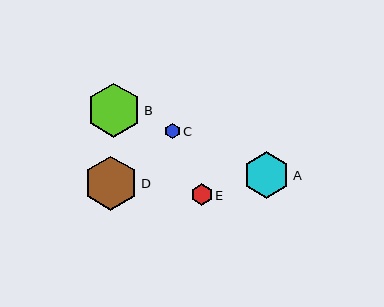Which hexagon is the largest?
Hexagon B is the largest with a size of approximately 54 pixels.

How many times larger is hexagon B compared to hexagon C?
Hexagon B is approximately 3.5 times the size of hexagon C.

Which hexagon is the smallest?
Hexagon C is the smallest with a size of approximately 15 pixels.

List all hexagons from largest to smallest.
From largest to smallest: B, D, A, E, C.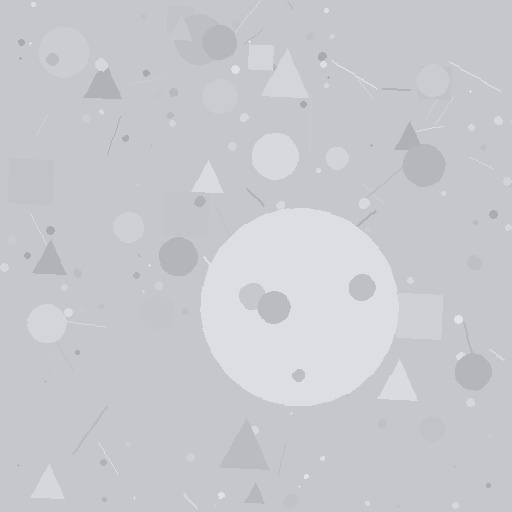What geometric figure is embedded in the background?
A circle is embedded in the background.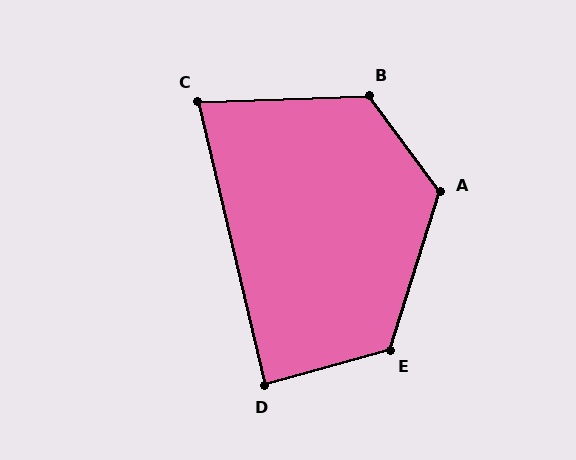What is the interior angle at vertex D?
Approximately 87 degrees (approximately right).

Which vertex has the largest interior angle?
A, at approximately 126 degrees.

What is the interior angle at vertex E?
Approximately 124 degrees (obtuse).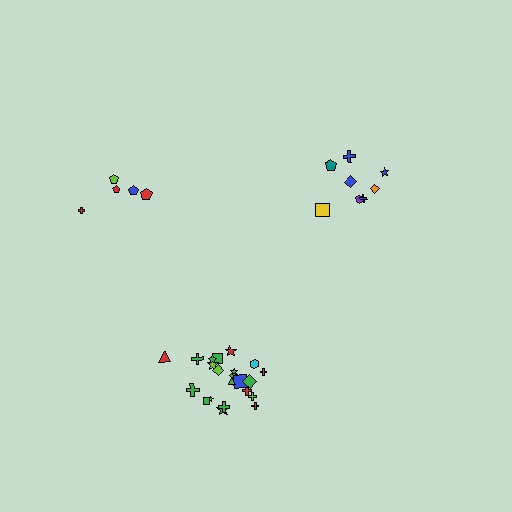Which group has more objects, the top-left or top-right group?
The top-right group.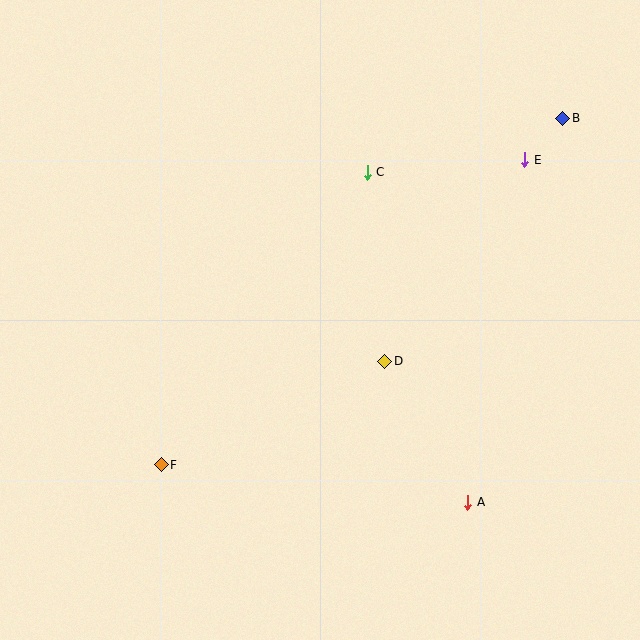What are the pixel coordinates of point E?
Point E is at (525, 160).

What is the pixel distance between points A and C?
The distance between A and C is 345 pixels.